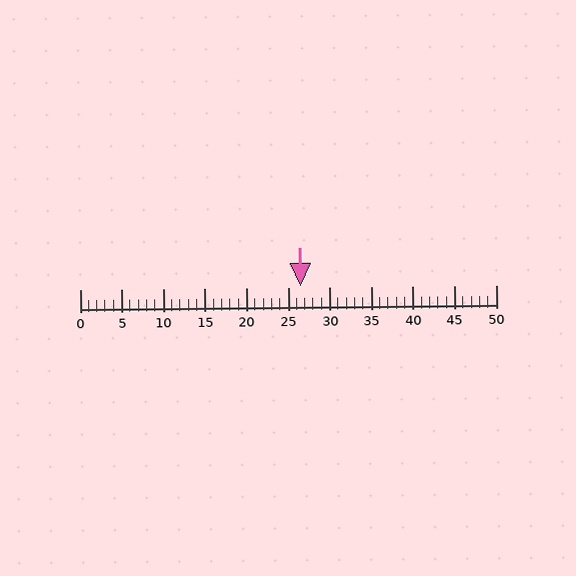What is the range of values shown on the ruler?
The ruler shows values from 0 to 50.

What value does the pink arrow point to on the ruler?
The pink arrow points to approximately 26.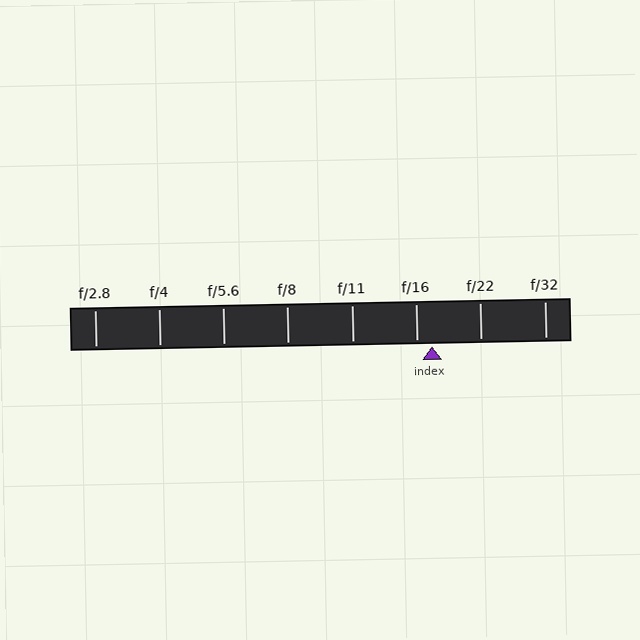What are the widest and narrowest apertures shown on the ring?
The widest aperture shown is f/2.8 and the narrowest is f/32.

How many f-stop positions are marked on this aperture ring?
There are 8 f-stop positions marked.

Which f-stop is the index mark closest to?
The index mark is closest to f/16.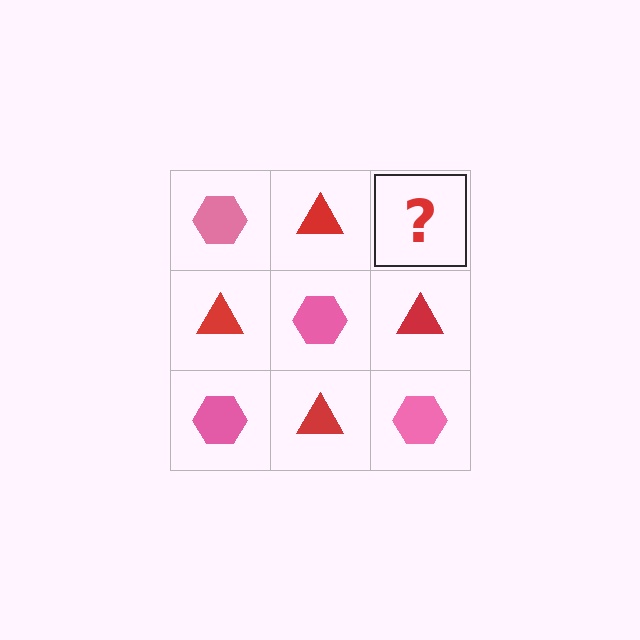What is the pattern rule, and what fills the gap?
The rule is that it alternates pink hexagon and red triangle in a checkerboard pattern. The gap should be filled with a pink hexagon.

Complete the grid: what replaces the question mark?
The question mark should be replaced with a pink hexagon.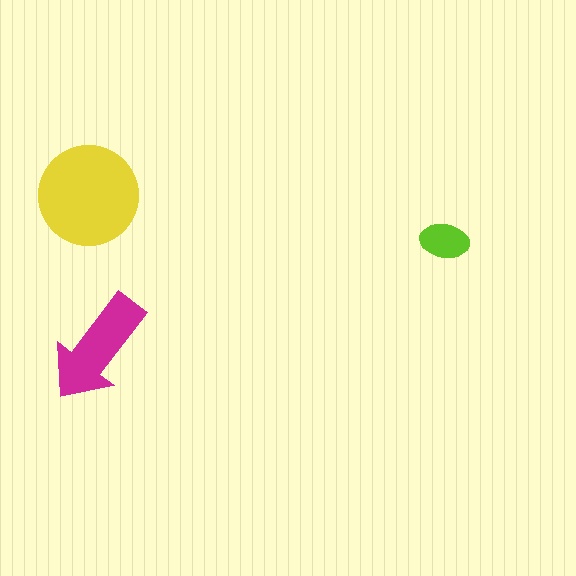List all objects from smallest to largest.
The lime ellipse, the magenta arrow, the yellow circle.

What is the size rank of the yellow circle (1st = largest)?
1st.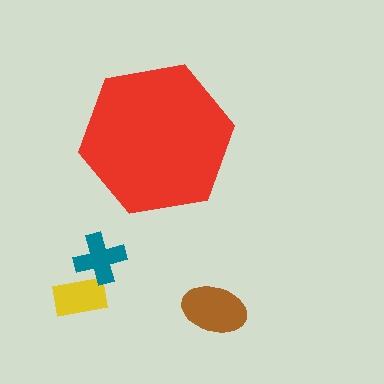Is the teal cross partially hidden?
No, the teal cross is fully visible.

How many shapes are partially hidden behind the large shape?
0 shapes are partially hidden.